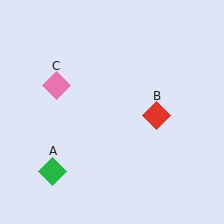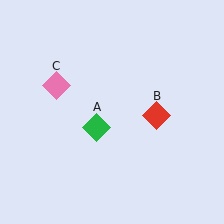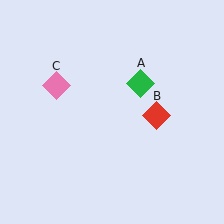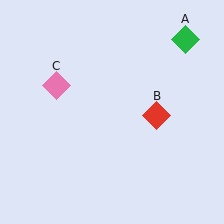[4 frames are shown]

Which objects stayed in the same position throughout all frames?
Red diamond (object B) and pink diamond (object C) remained stationary.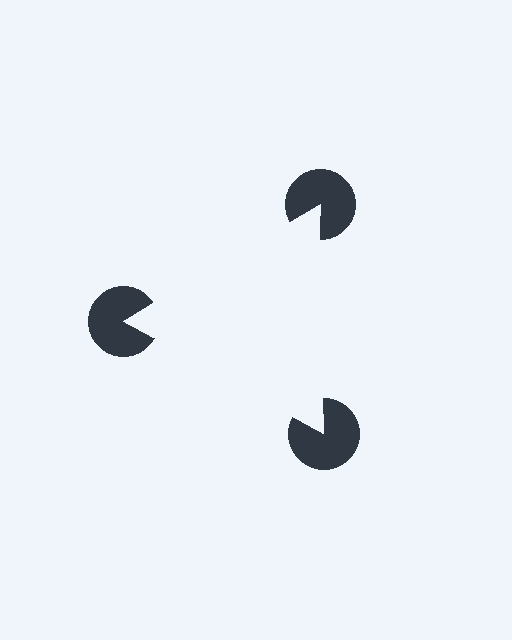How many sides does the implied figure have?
3 sides.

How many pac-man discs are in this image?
There are 3 — one at each vertex of the illusory triangle.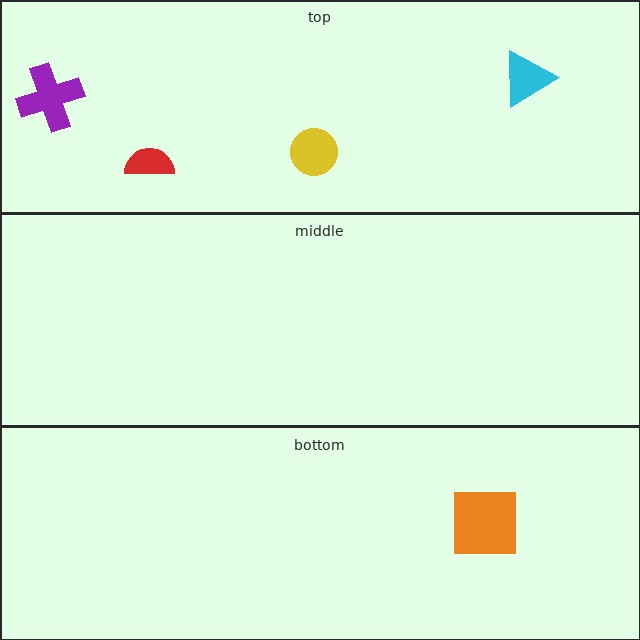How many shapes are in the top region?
4.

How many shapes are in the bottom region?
1.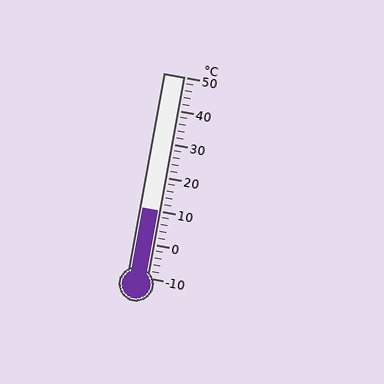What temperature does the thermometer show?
The thermometer shows approximately 10°C.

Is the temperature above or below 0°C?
The temperature is above 0°C.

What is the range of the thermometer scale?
The thermometer scale ranges from -10°C to 50°C.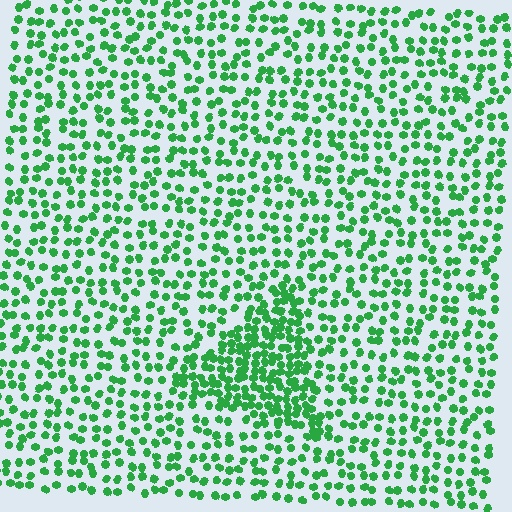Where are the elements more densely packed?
The elements are more densely packed inside the triangle boundary.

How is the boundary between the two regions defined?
The boundary is defined by a change in element density (approximately 2.1x ratio). All elements are the same color, size, and shape.